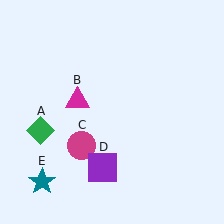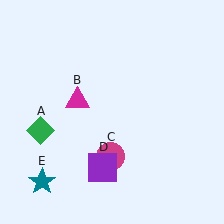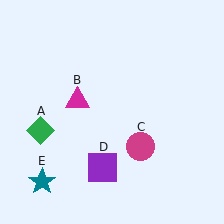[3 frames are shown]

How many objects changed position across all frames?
1 object changed position: magenta circle (object C).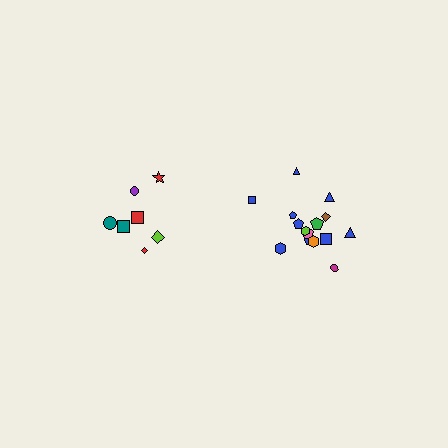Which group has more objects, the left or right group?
The right group.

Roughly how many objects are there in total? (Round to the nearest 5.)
Roughly 25 objects in total.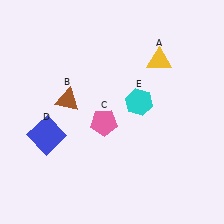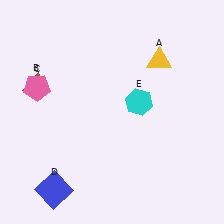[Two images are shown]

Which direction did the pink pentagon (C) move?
The pink pentagon (C) moved left.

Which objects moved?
The objects that moved are: the brown triangle (B), the pink pentagon (C), the blue square (D).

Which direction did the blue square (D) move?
The blue square (D) moved down.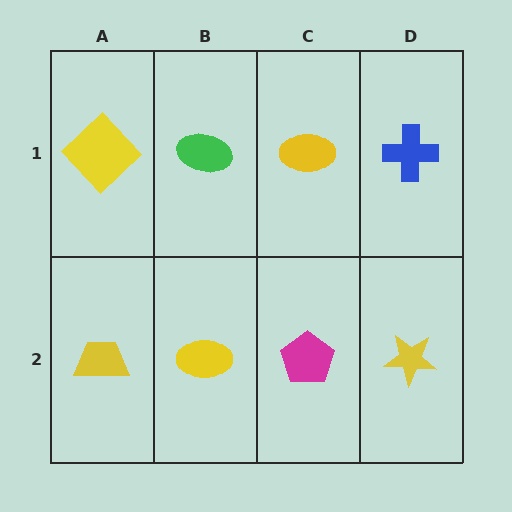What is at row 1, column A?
A yellow diamond.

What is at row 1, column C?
A yellow ellipse.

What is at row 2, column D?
A yellow star.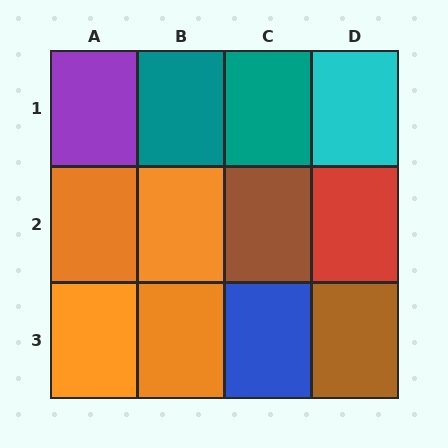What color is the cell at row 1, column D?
Cyan.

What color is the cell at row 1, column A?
Purple.